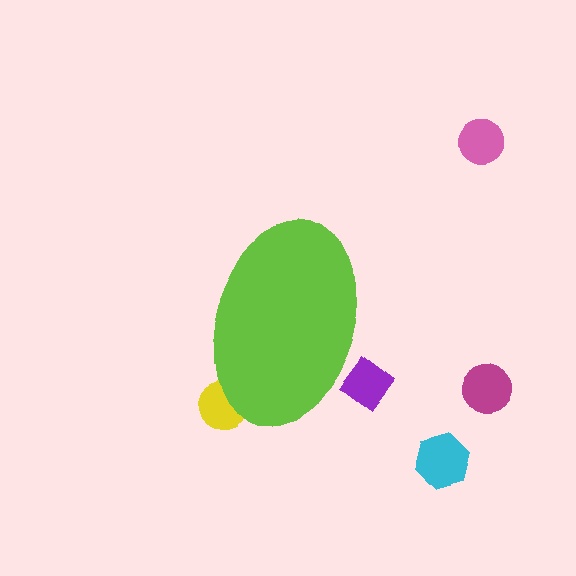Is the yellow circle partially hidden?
Yes, the yellow circle is partially hidden behind the lime ellipse.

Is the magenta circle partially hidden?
No, the magenta circle is fully visible.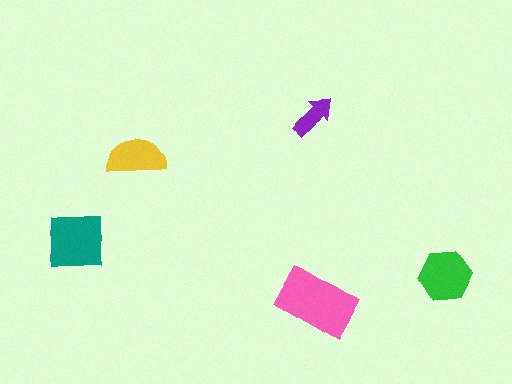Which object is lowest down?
The pink rectangle is bottommost.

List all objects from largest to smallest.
The pink rectangle, the teal square, the green hexagon, the yellow semicircle, the purple arrow.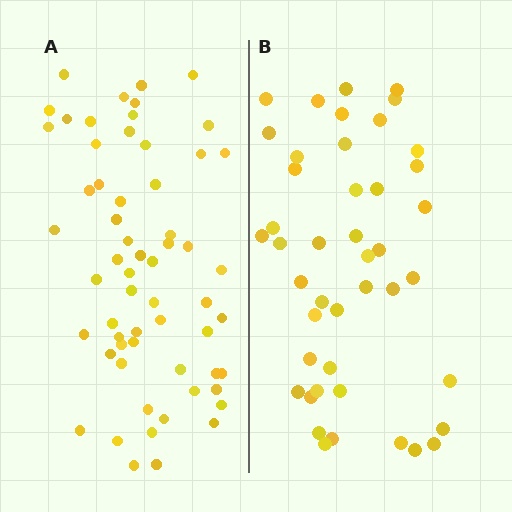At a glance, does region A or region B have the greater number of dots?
Region A (the left region) has more dots.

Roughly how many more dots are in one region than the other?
Region A has approximately 15 more dots than region B.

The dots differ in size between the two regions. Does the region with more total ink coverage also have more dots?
No. Region B has more total ink coverage because its dots are larger, but region A actually contains more individual dots. Total area can be misleading — the number of items is what matters here.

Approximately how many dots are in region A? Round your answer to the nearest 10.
About 60 dots.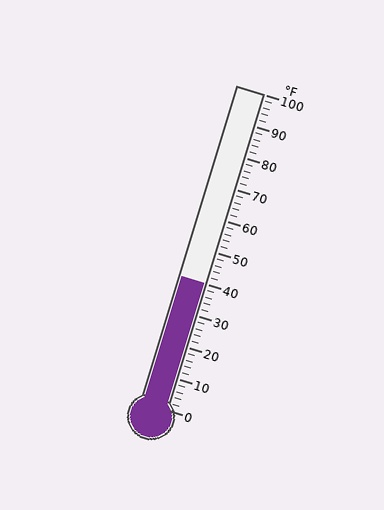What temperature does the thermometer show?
The thermometer shows approximately 40°F.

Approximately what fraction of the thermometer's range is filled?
The thermometer is filled to approximately 40% of its range.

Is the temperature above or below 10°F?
The temperature is above 10°F.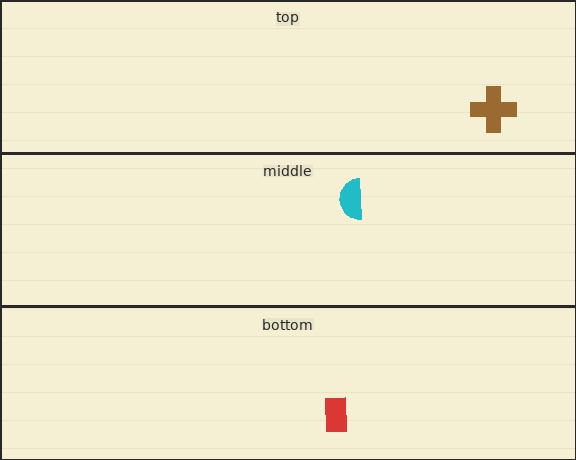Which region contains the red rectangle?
The bottom region.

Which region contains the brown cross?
The top region.